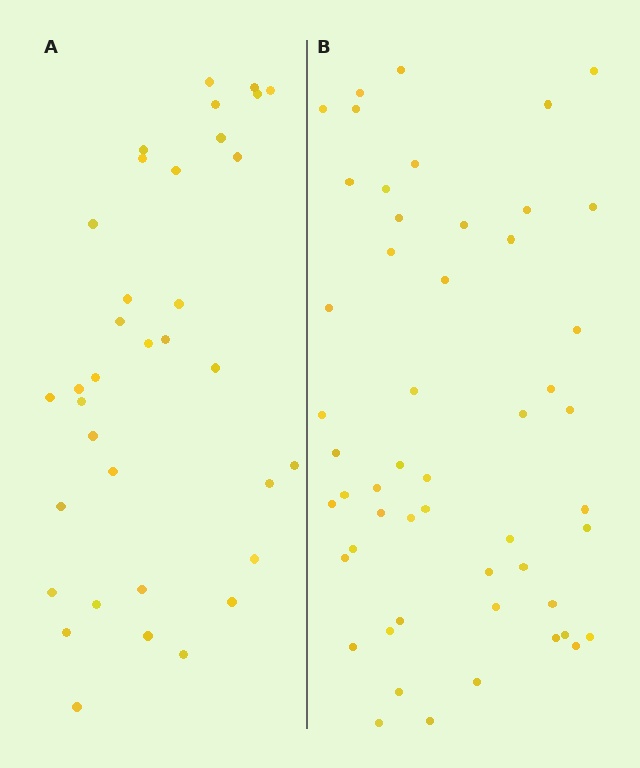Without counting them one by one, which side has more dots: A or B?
Region B (the right region) has more dots.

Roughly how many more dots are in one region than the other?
Region B has approximately 15 more dots than region A.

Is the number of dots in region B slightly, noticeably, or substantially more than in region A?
Region B has substantially more. The ratio is roughly 1.5 to 1.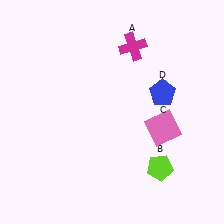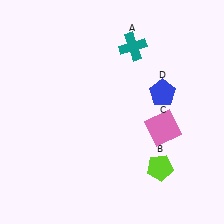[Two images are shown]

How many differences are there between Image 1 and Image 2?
There is 1 difference between the two images.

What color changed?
The cross (A) changed from magenta in Image 1 to teal in Image 2.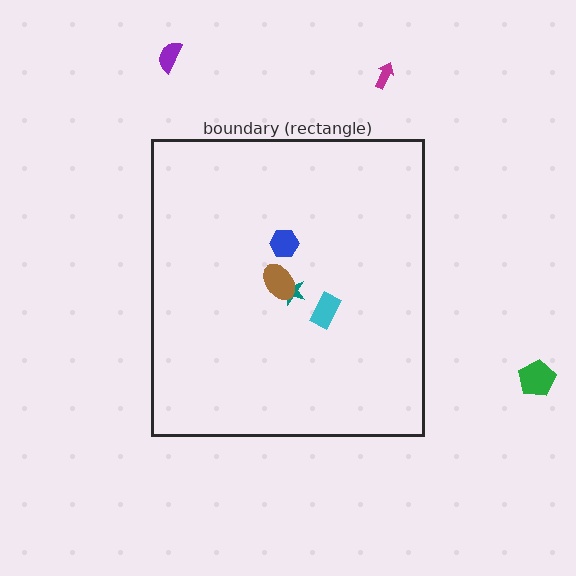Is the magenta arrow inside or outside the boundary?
Outside.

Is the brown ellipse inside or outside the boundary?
Inside.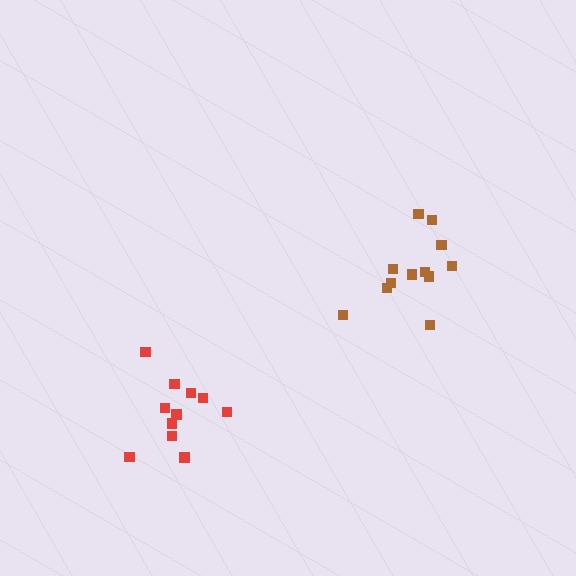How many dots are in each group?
Group 1: 12 dots, Group 2: 11 dots (23 total).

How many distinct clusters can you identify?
There are 2 distinct clusters.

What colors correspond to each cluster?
The clusters are colored: brown, red.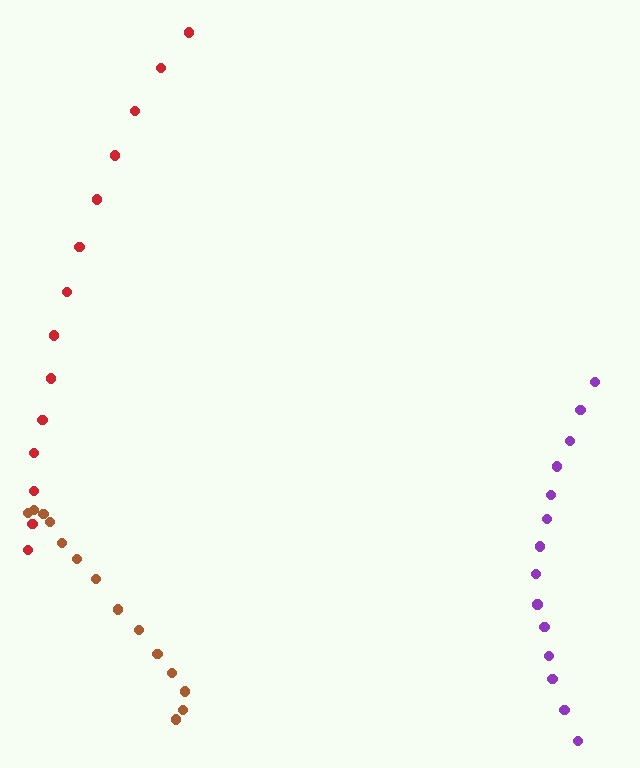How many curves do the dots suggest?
There are 3 distinct paths.